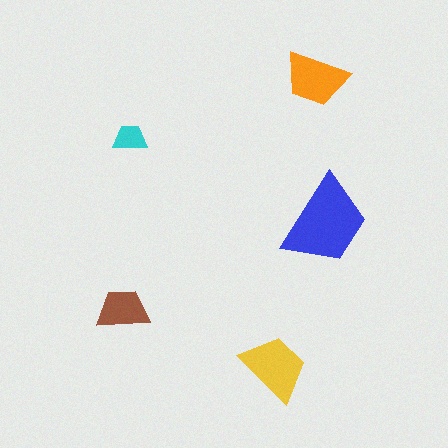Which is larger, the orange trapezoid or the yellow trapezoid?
The yellow one.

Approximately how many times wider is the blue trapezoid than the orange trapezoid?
About 1.5 times wider.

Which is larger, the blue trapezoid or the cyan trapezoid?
The blue one.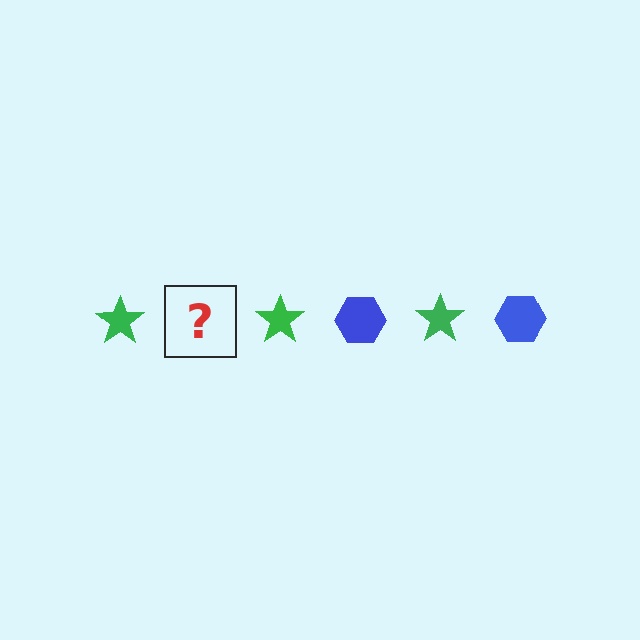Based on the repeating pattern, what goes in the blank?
The blank should be a blue hexagon.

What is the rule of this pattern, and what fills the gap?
The rule is that the pattern alternates between green star and blue hexagon. The gap should be filled with a blue hexagon.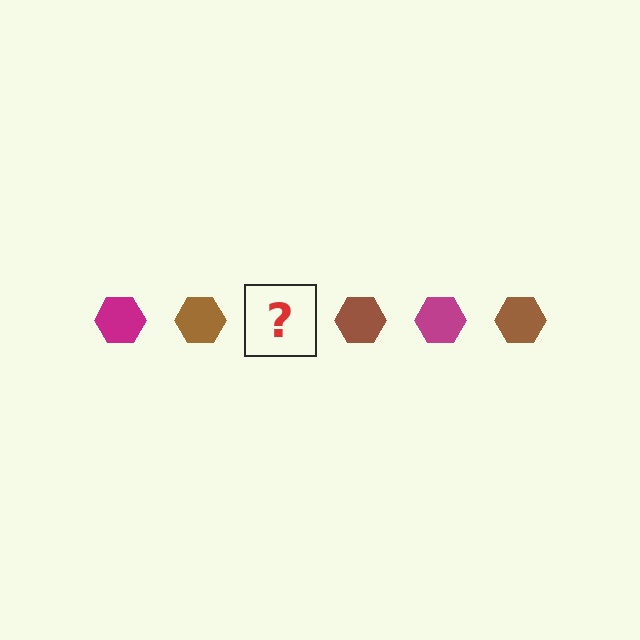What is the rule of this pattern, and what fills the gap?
The rule is that the pattern cycles through magenta, brown hexagons. The gap should be filled with a magenta hexagon.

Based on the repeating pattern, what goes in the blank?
The blank should be a magenta hexagon.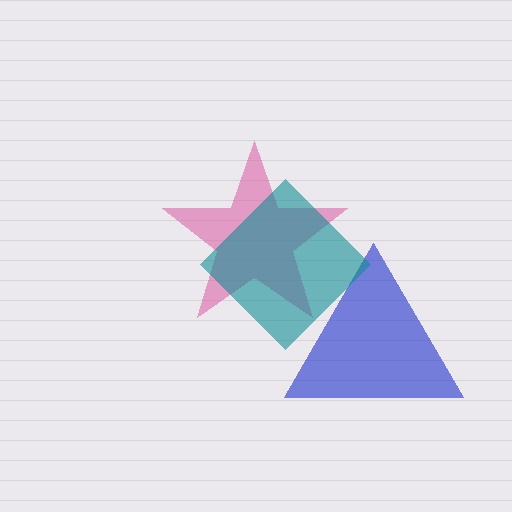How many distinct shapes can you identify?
There are 3 distinct shapes: a pink star, a blue triangle, a teal diamond.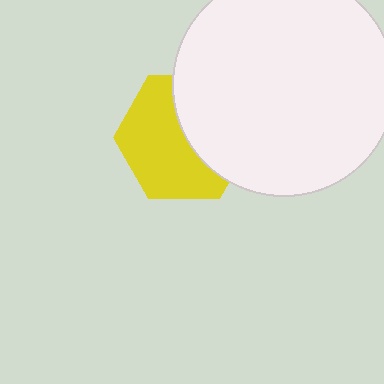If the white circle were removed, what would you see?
You would see the complete yellow hexagon.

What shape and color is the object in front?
The object in front is a white circle.